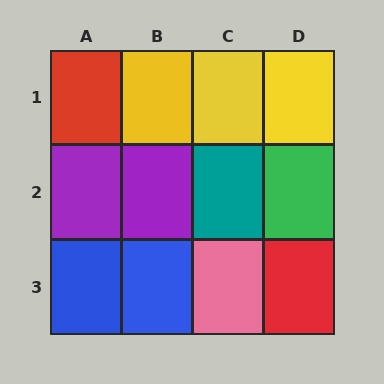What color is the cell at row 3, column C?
Pink.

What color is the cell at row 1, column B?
Yellow.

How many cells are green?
1 cell is green.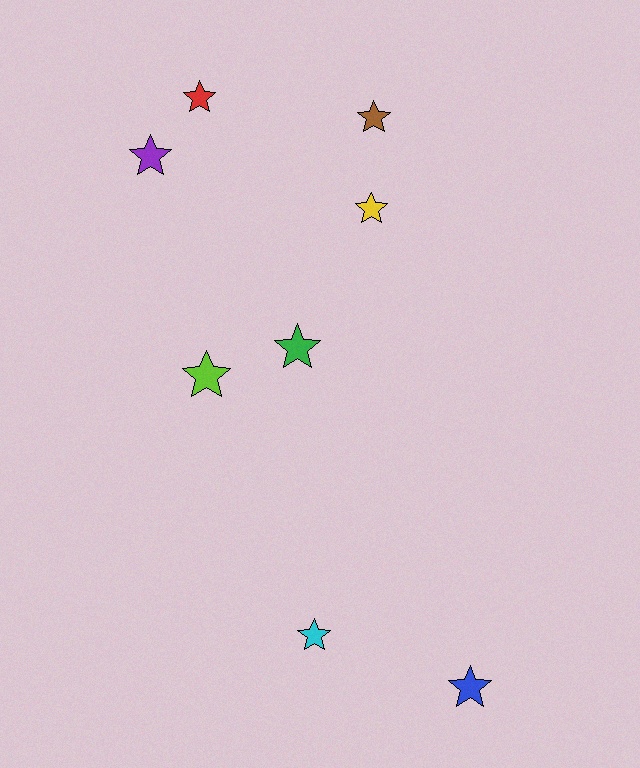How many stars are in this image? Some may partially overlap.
There are 8 stars.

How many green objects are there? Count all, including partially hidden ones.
There is 1 green object.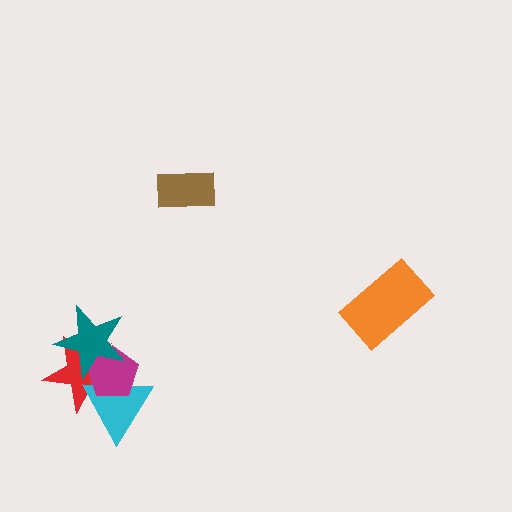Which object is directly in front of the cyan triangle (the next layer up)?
The magenta pentagon is directly in front of the cyan triangle.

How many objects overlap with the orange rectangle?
0 objects overlap with the orange rectangle.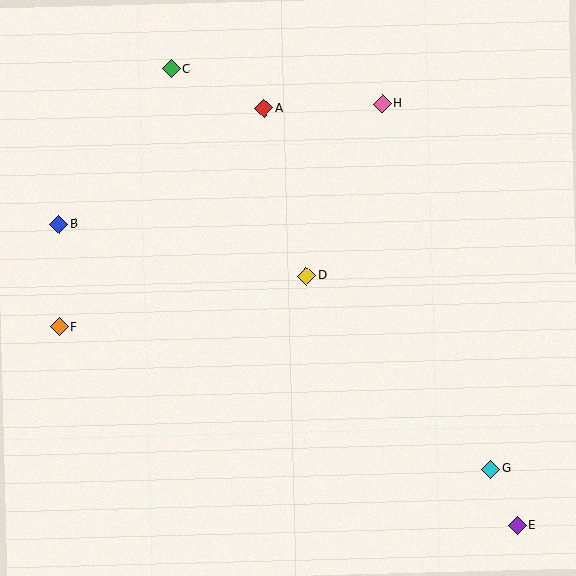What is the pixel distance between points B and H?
The distance between B and H is 345 pixels.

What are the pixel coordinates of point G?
Point G is at (491, 469).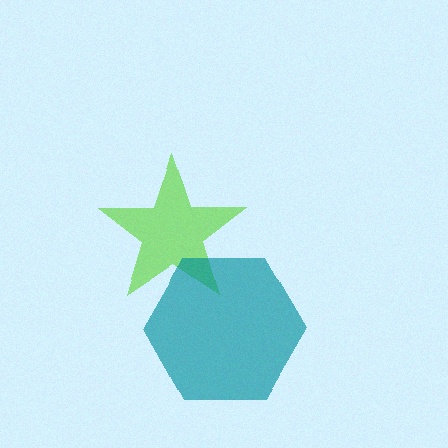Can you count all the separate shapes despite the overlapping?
Yes, there are 2 separate shapes.